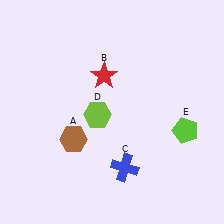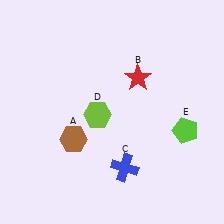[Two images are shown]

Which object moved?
The red star (B) moved right.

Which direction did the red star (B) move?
The red star (B) moved right.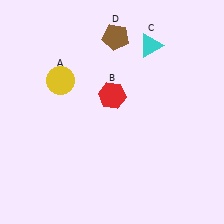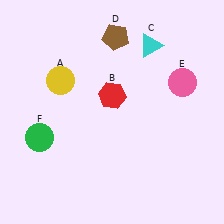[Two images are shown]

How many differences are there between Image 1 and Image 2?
There are 2 differences between the two images.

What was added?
A pink circle (E), a green circle (F) were added in Image 2.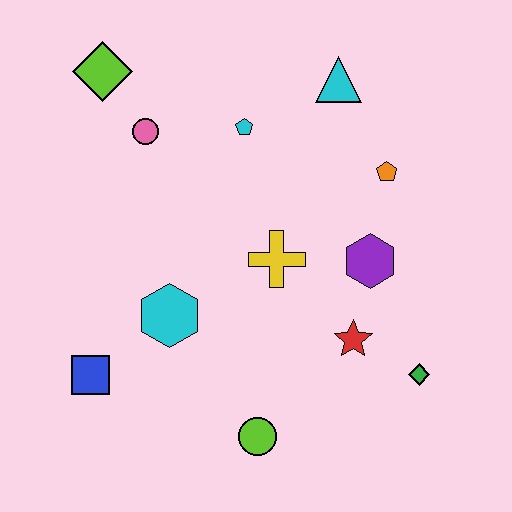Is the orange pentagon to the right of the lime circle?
Yes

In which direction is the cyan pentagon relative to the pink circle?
The cyan pentagon is to the right of the pink circle.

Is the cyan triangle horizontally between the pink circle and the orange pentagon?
Yes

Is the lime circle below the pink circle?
Yes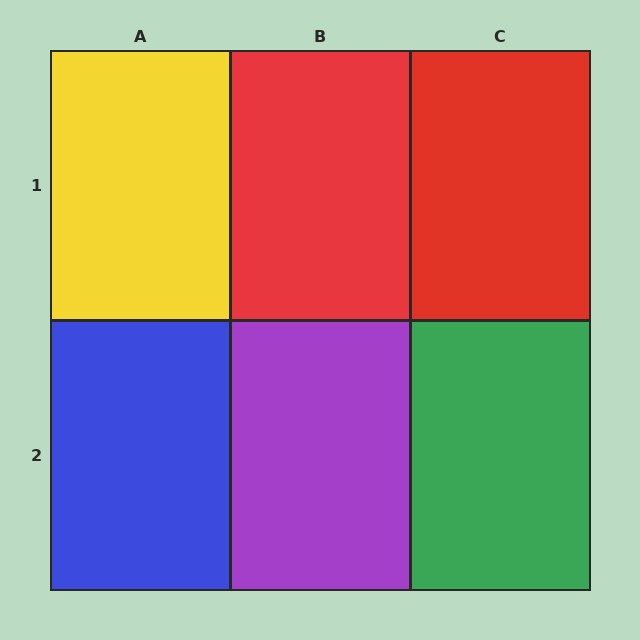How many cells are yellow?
1 cell is yellow.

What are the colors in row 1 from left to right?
Yellow, red, red.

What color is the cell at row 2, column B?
Purple.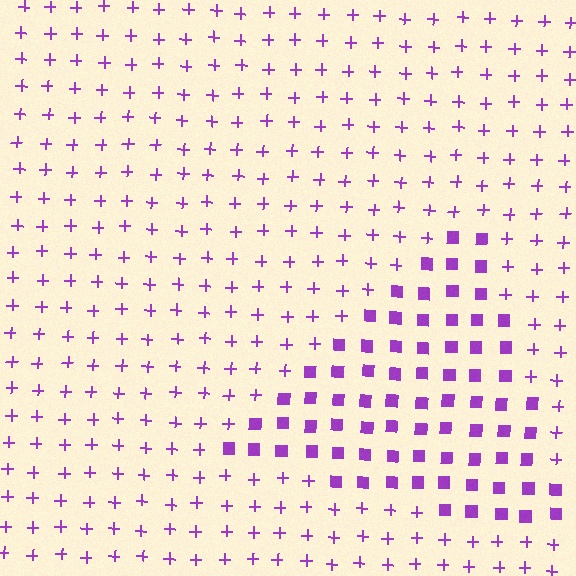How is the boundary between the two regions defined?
The boundary is defined by a change in element shape: squares inside vs. plus signs outside. All elements share the same color and spacing.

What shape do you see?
I see a triangle.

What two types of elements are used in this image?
The image uses squares inside the triangle region and plus signs outside it.